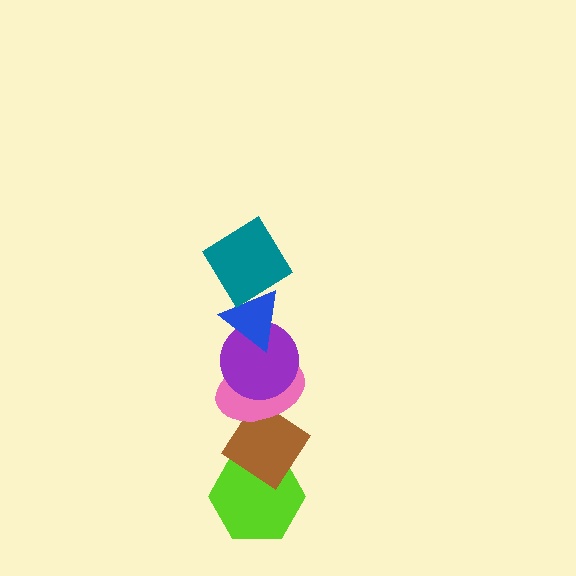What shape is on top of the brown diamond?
The pink ellipse is on top of the brown diamond.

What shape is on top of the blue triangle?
The teal diamond is on top of the blue triangle.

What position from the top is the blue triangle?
The blue triangle is 2nd from the top.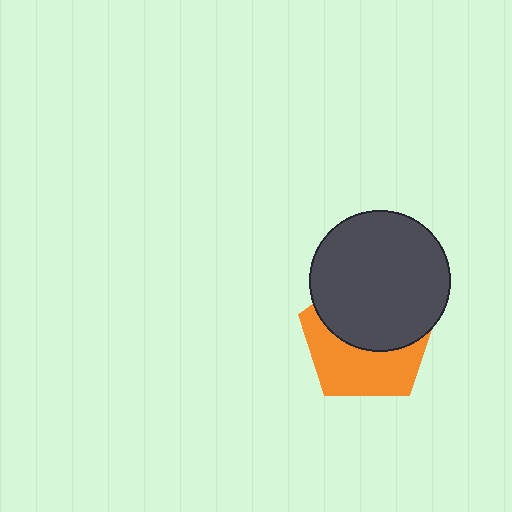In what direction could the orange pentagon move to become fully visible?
The orange pentagon could move down. That would shift it out from behind the dark gray circle entirely.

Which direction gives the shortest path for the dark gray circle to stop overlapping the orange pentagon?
Moving up gives the shortest separation.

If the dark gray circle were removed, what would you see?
You would see the complete orange pentagon.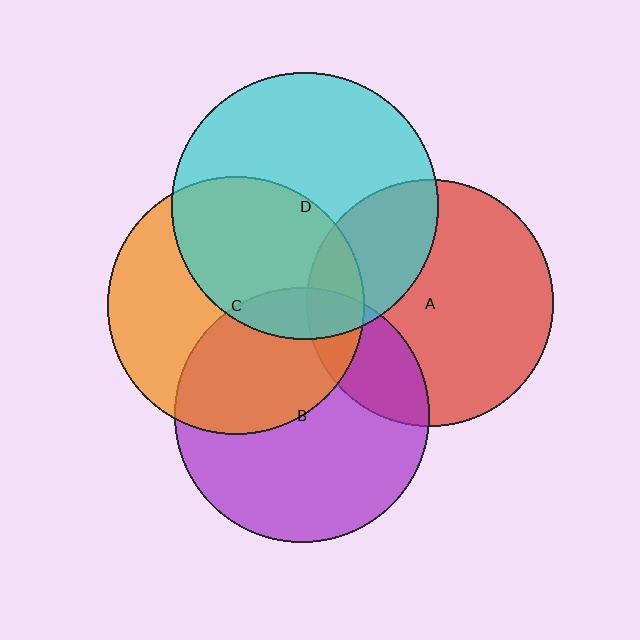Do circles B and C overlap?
Yes.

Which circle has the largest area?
Circle D (cyan).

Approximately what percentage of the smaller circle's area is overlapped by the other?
Approximately 40%.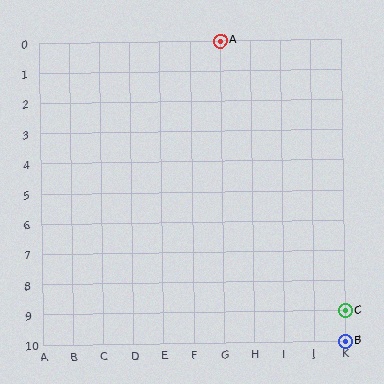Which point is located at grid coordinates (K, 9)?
Point C is at (K, 9).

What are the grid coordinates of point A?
Point A is at grid coordinates (G, 0).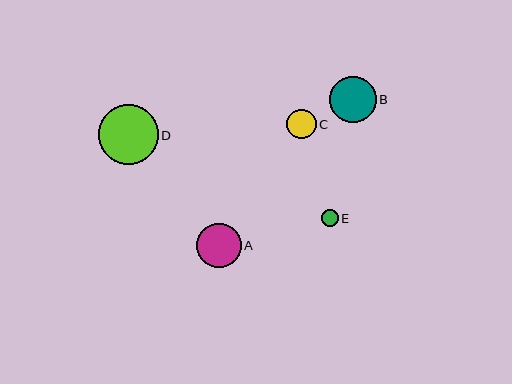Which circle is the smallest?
Circle E is the smallest with a size of approximately 17 pixels.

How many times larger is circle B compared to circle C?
Circle B is approximately 1.6 times the size of circle C.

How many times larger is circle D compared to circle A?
Circle D is approximately 1.4 times the size of circle A.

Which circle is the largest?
Circle D is the largest with a size of approximately 60 pixels.